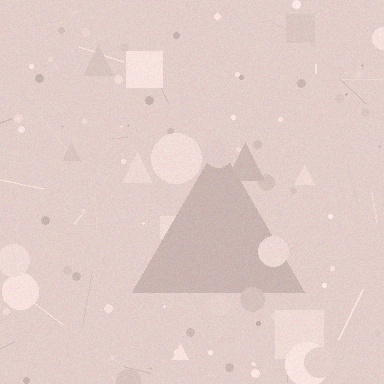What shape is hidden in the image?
A triangle is hidden in the image.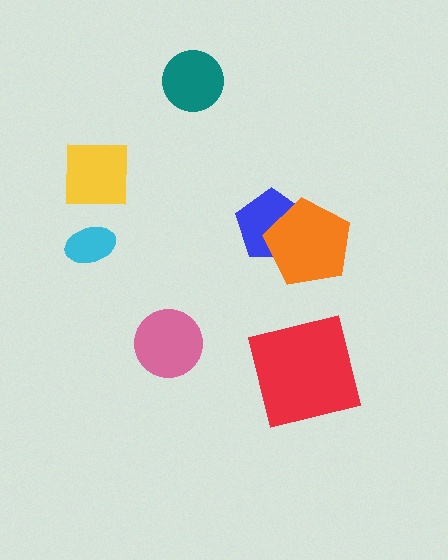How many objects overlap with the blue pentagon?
1 object overlaps with the blue pentagon.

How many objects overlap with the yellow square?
0 objects overlap with the yellow square.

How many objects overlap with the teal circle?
0 objects overlap with the teal circle.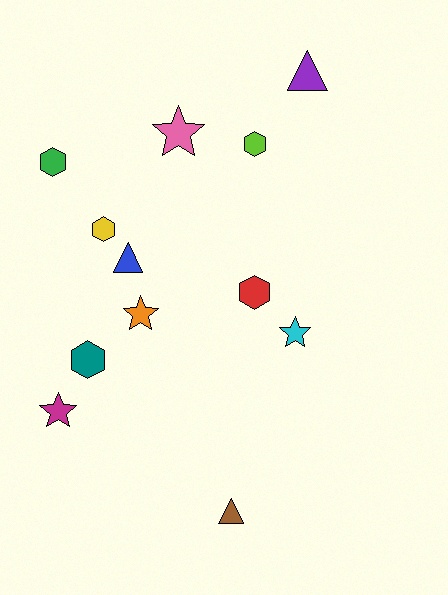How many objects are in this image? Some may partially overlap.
There are 12 objects.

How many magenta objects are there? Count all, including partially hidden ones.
There is 1 magenta object.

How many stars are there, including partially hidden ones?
There are 4 stars.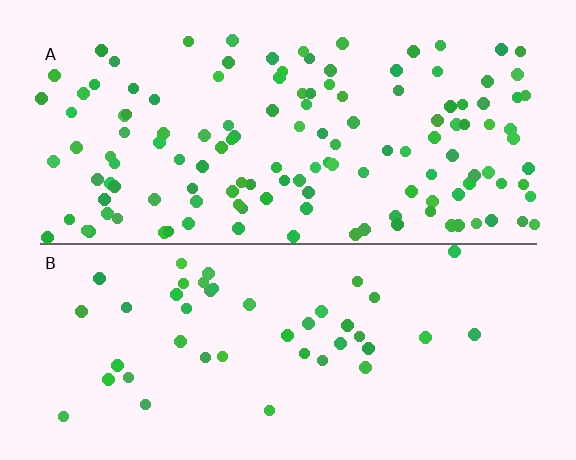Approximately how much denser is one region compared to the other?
Approximately 3.0× — region A over region B.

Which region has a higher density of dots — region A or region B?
A (the top).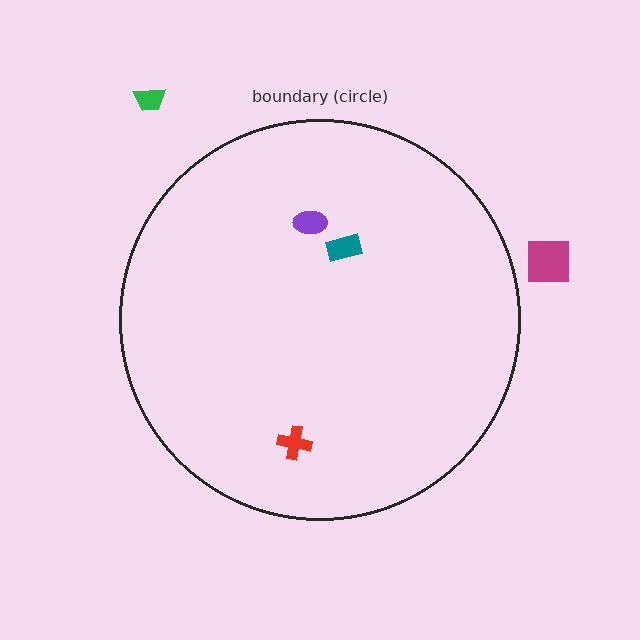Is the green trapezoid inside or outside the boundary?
Outside.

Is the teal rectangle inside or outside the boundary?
Inside.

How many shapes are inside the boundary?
3 inside, 2 outside.